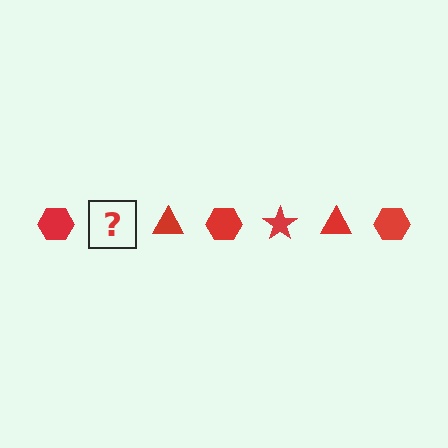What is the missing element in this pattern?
The missing element is a red star.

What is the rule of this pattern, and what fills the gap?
The rule is that the pattern cycles through hexagon, star, triangle shapes in red. The gap should be filled with a red star.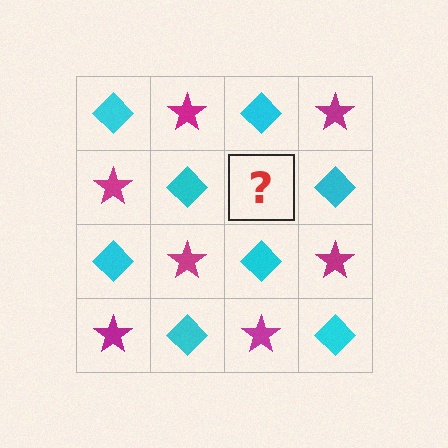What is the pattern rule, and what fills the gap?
The rule is that it alternates cyan diamond and magenta star in a checkerboard pattern. The gap should be filled with a magenta star.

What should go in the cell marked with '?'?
The missing cell should contain a magenta star.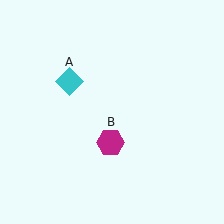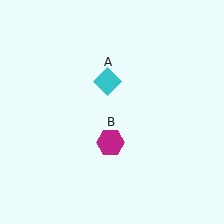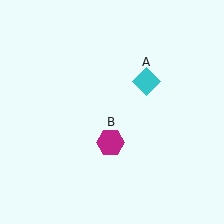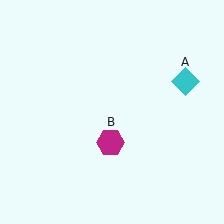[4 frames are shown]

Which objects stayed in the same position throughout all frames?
Magenta hexagon (object B) remained stationary.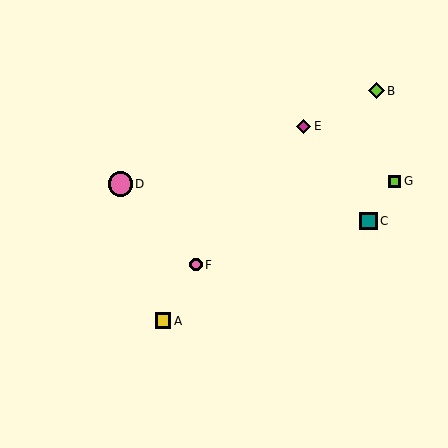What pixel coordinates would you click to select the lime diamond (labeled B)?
Click at (376, 91) to select the lime diamond B.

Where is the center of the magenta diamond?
The center of the magenta diamond is at (303, 126).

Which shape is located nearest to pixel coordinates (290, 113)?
The magenta diamond (labeled E) at (303, 126) is nearest to that location.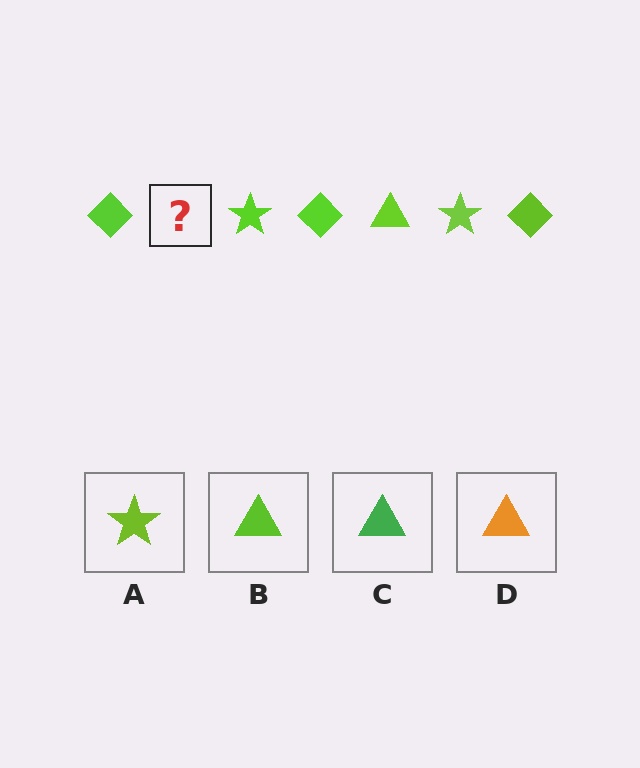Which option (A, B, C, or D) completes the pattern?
B.